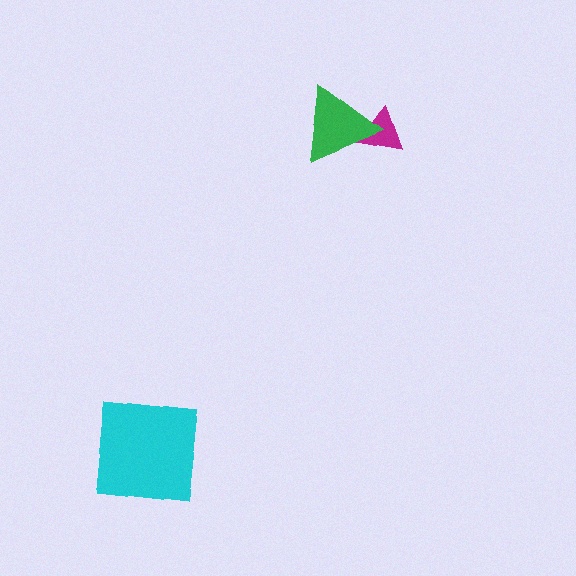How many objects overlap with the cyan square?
0 objects overlap with the cyan square.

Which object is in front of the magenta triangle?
The green triangle is in front of the magenta triangle.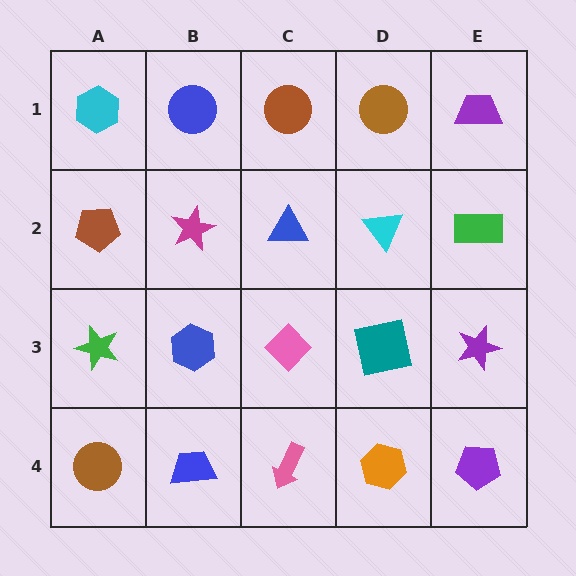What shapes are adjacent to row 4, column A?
A green star (row 3, column A), a blue trapezoid (row 4, column B).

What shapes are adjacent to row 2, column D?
A brown circle (row 1, column D), a teal square (row 3, column D), a blue triangle (row 2, column C), a green rectangle (row 2, column E).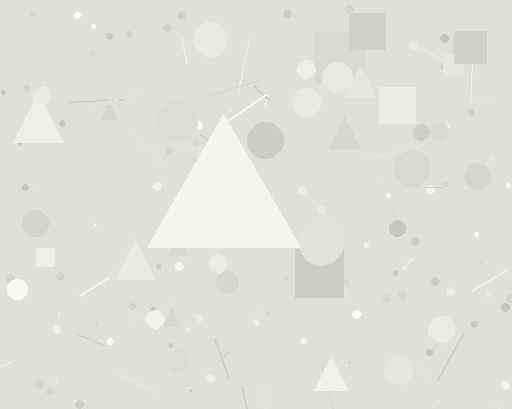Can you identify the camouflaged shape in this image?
The camouflaged shape is a triangle.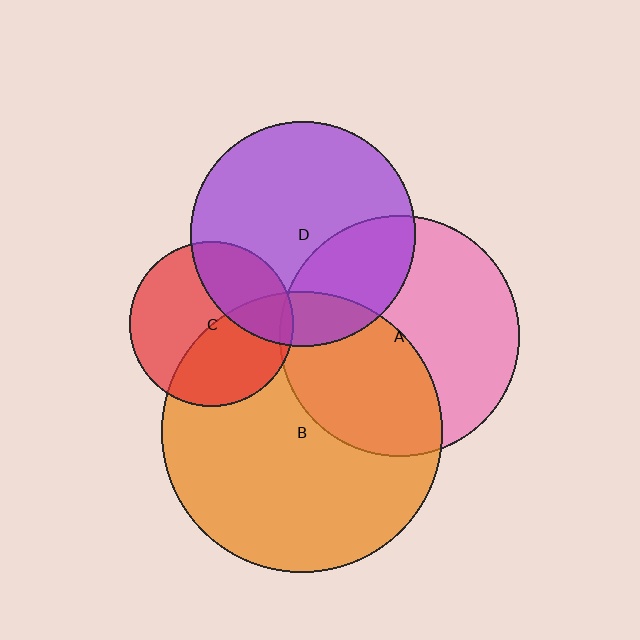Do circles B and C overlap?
Yes.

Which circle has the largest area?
Circle B (orange).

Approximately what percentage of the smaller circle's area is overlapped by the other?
Approximately 45%.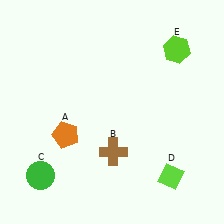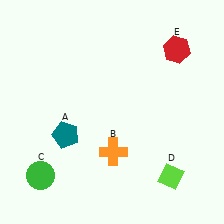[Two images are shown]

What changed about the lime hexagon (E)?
In Image 1, E is lime. In Image 2, it changed to red.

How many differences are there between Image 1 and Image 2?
There are 3 differences between the two images.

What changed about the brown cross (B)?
In Image 1, B is brown. In Image 2, it changed to orange.